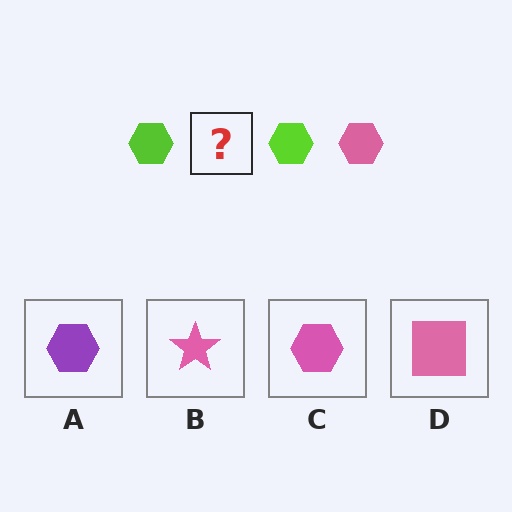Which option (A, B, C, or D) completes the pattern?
C.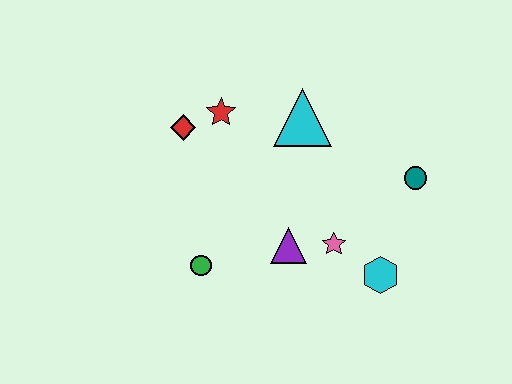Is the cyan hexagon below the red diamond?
Yes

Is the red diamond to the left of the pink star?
Yes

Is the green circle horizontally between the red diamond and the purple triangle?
Yes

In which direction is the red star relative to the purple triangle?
The red star is above the purple triangle.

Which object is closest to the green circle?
The purple triangle is closest to the green circle.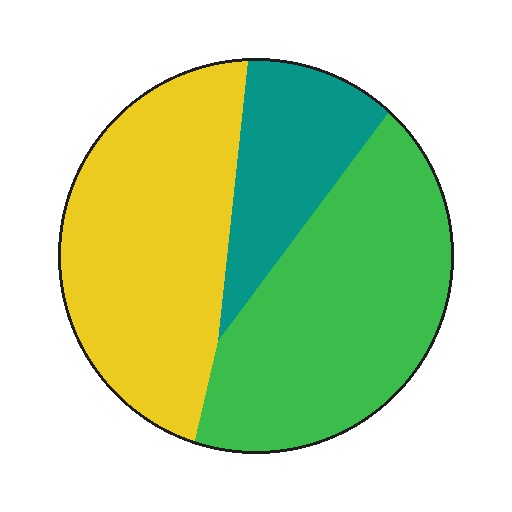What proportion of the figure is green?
Green takes up about two fifths (2/5) of the figure.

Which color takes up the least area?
Teal, at roughly 20%.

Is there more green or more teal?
Green.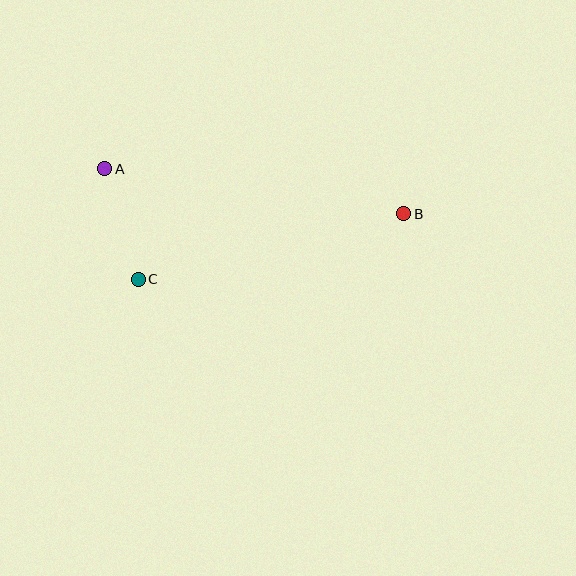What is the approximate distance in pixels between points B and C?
The distance between B and C is approximately 274 pixels.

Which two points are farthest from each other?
Points A and B are farthest from each other.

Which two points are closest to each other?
Points A and C are closest to each other.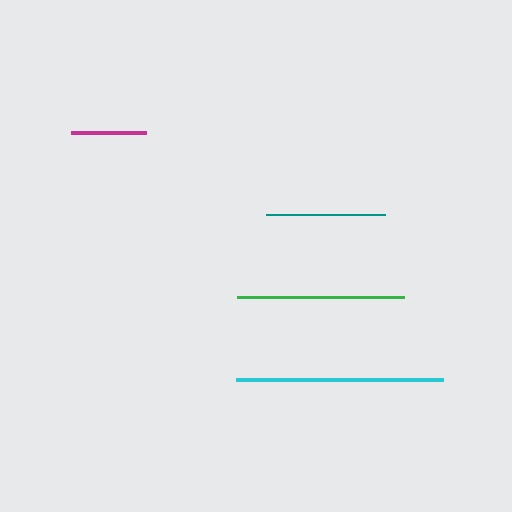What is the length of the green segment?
The green segment is approximately 167 pixels long.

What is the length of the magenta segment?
The magenta segment is approximately 75 pixels long.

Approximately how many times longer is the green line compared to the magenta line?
The green line is approximately 2.2 times the length of the magenta line.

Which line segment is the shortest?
The magenta line is the shortest at approximately 75 pixels.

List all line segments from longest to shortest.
From longest to shortest: cyan, green, teal, magenta.